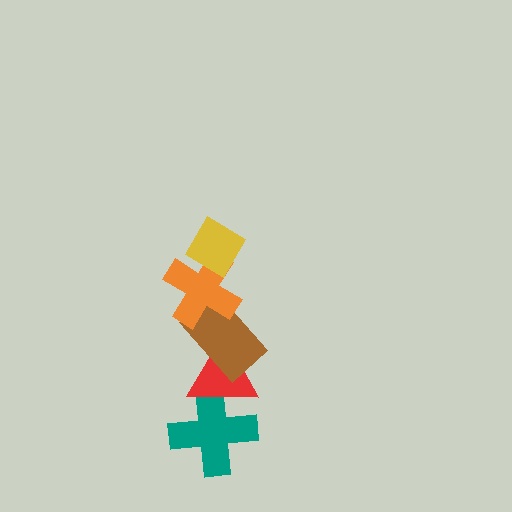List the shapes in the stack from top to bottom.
From top to bottom: the yellow diamond, the orange cross, the brown rectangle, the red triangle, the teal cross.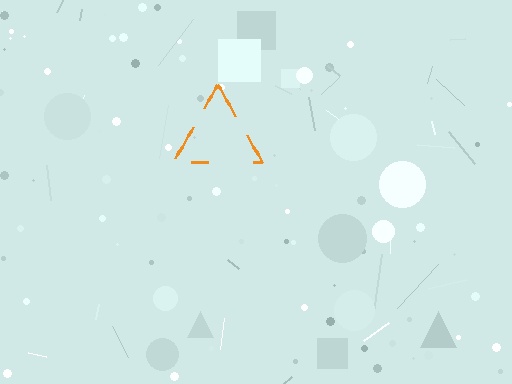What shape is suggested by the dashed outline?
The dashed outline suggests a triangle.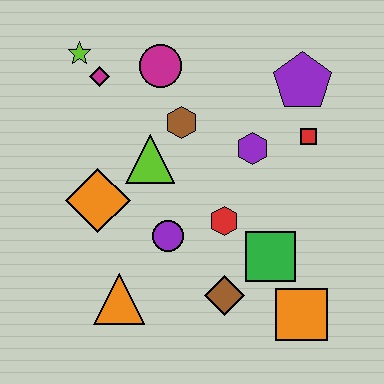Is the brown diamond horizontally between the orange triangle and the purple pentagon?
Yes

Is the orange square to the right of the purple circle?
Yes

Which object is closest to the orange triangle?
The purple circle is closest to the orange triangle.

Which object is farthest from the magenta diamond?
The orange square is farthest from the magenta diamond.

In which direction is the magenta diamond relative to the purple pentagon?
The magenta diamond is to the left of the purple pentagon.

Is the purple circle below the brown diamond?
No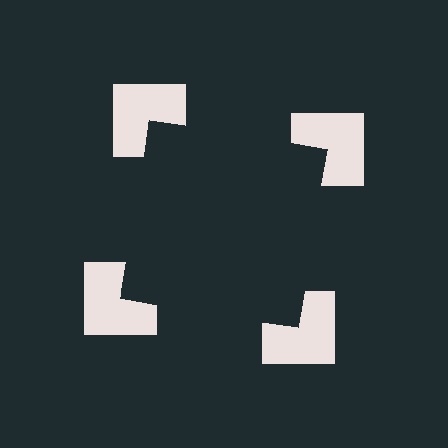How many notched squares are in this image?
There are 4 — one at each vertex of the illusory square.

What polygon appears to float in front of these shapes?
An illusory square — its edges are inferred from the aligned wedge cuts in the notched squares, not physically drawn.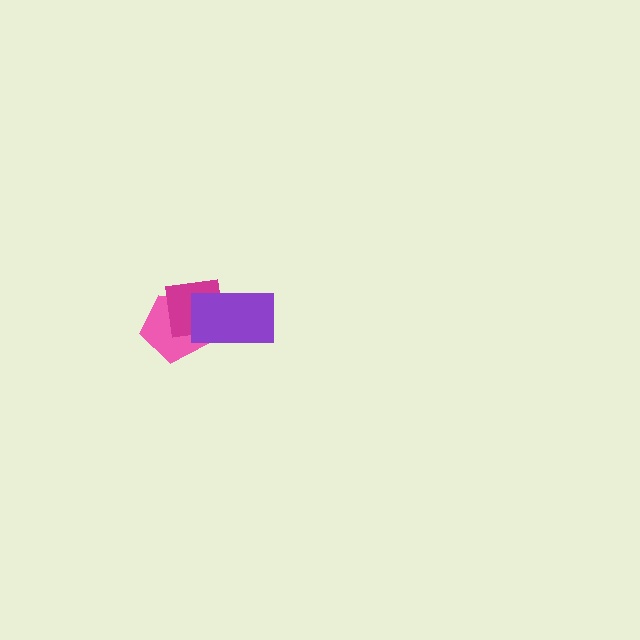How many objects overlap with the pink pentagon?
2 objects overlap with the pink pentagon.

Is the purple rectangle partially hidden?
No, no other shape covers it.